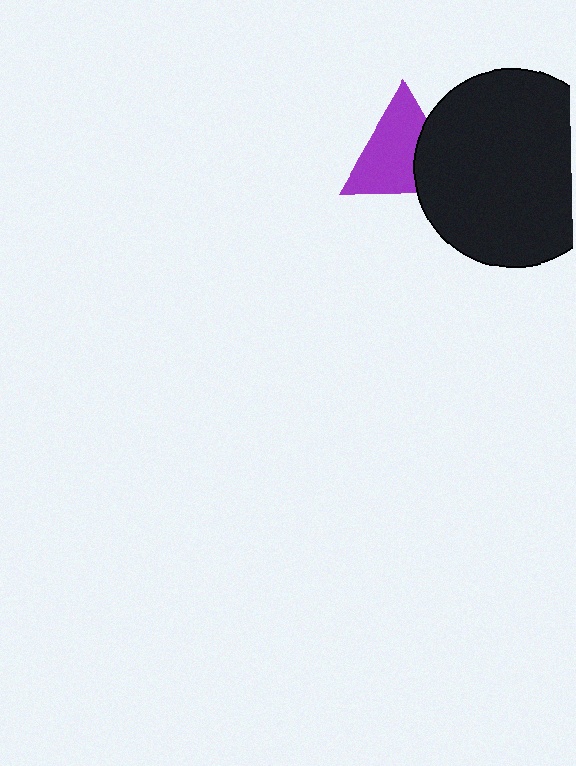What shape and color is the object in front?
The object in front is a black circle.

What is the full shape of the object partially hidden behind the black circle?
The partially hidden object is a purple triangle.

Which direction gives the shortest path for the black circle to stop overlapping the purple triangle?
Moving right gives the shortest separation.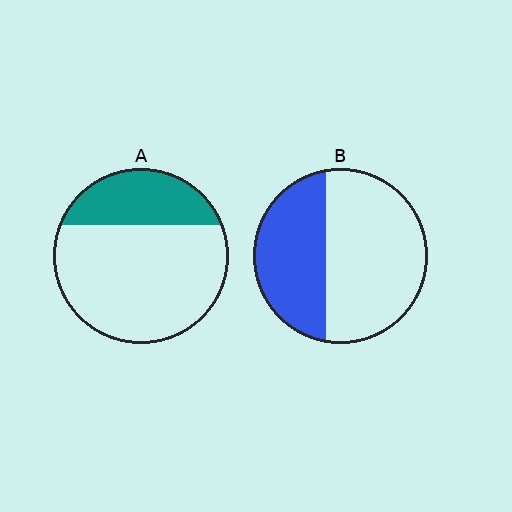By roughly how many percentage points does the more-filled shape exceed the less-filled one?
By roughly 10 percentage points (B over A).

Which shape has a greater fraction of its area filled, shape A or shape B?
Shape B.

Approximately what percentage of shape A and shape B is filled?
A is approximately 30% and B is approximately 40%.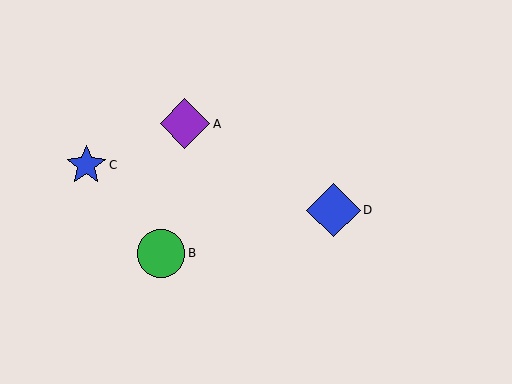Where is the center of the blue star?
The center of the blue star is at (86, 165).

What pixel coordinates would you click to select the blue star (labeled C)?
Click at (86, 165) to select the blue star C.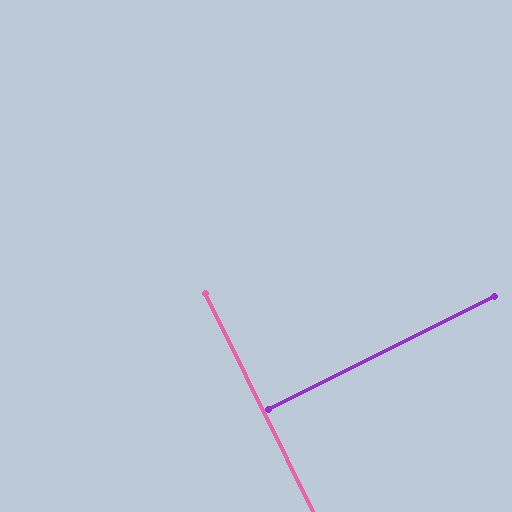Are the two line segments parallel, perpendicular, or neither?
Perpendicular — they meet at approximately 90°.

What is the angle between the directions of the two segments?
Approximately 90 degrees.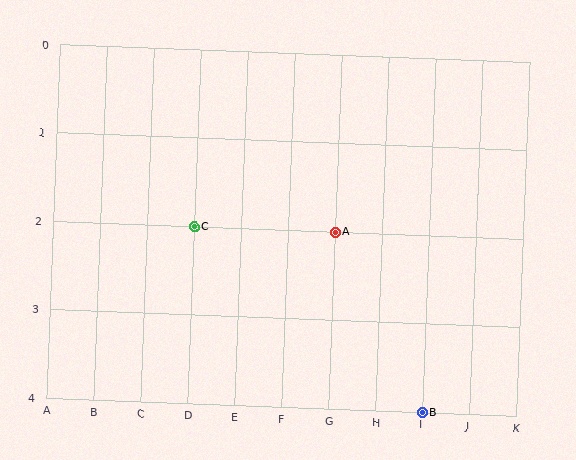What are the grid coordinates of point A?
Point A is at grid coordinates (G, 2).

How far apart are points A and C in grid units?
Points A and C are 3 columns apart.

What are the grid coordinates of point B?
Point B is at grid coordinates (I, 4).